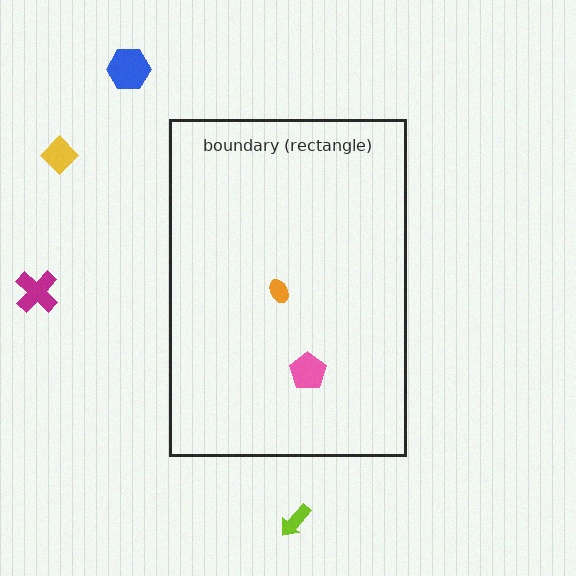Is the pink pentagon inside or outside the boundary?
Inside.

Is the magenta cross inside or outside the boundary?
Outside.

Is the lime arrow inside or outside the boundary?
Outside.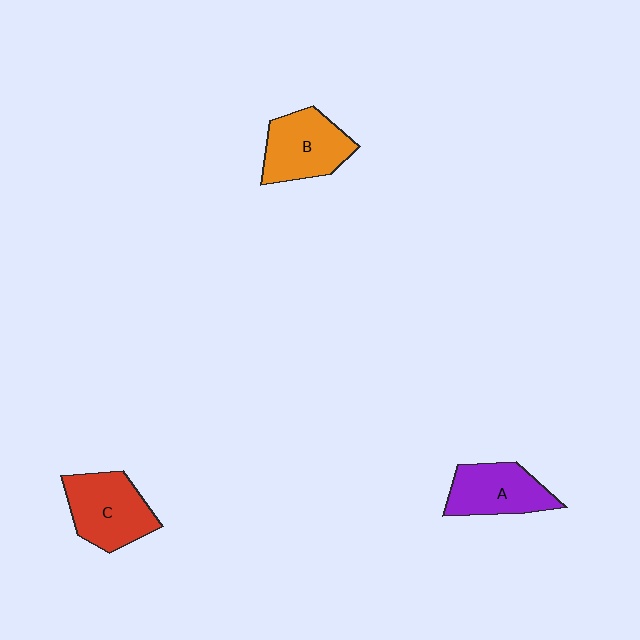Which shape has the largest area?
Shape C (red).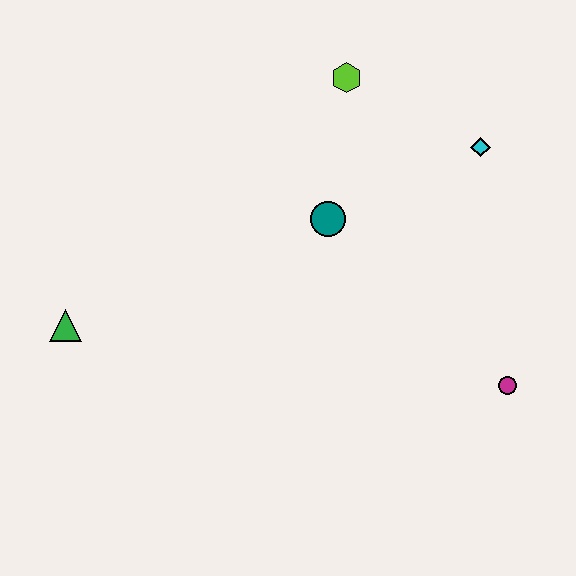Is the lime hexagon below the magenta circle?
No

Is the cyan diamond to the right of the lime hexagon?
Yes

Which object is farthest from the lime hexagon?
The green triangle is farthest from the lime hexagon.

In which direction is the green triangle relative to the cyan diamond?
The green triangle is to the left of the cyan diamond.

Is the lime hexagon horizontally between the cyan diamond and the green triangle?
Yes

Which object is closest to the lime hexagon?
The teal circle is closest to the lime hexagon.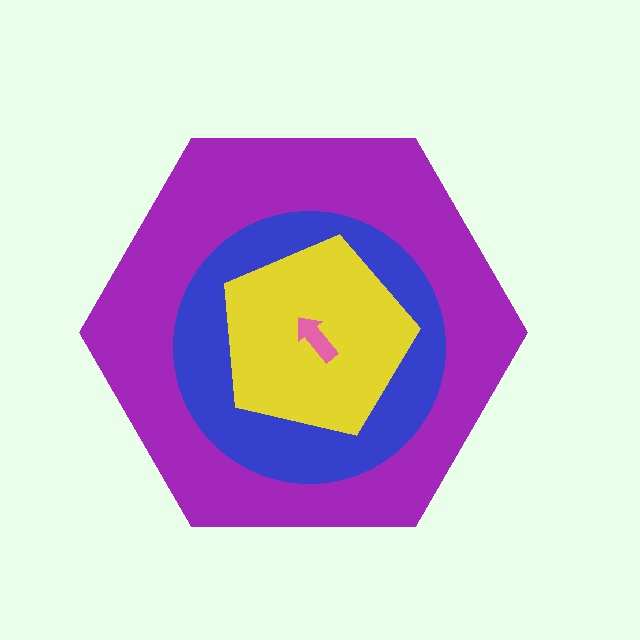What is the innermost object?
The pink arrow.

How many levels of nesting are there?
4.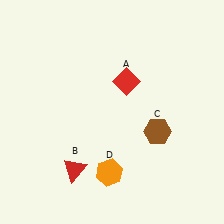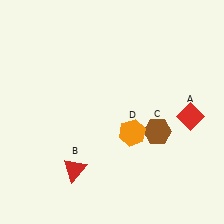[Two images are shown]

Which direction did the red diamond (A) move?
The red diamond (A) moved right.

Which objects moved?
The objects that moved are: the red diamond (A), the orange hexagon (D).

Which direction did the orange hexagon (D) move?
The orange hexagon (D) moved up.